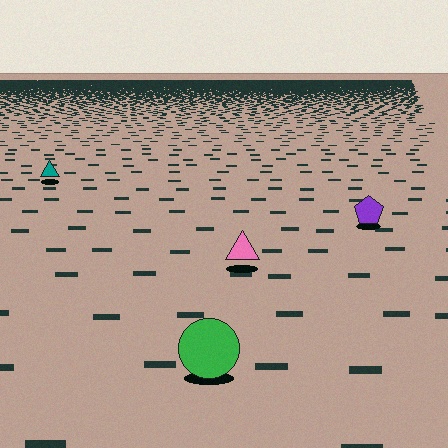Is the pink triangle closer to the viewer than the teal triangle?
Yes. The pink triangle is closer — you can tell from the texture gradient: the ground texture is coarser near it.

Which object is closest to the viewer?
The green circle is closest. The texture marks near it are larger and more spread out.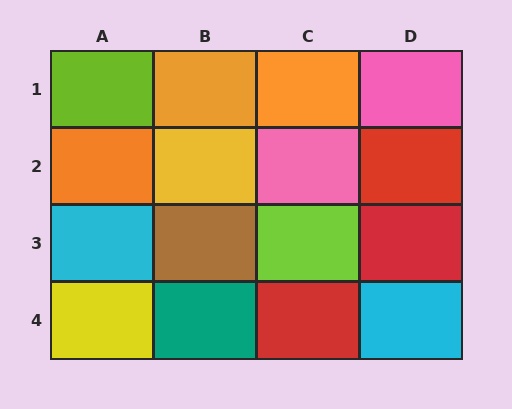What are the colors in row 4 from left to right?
Yellow, teal, red, cyan.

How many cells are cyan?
2 cells are cyan.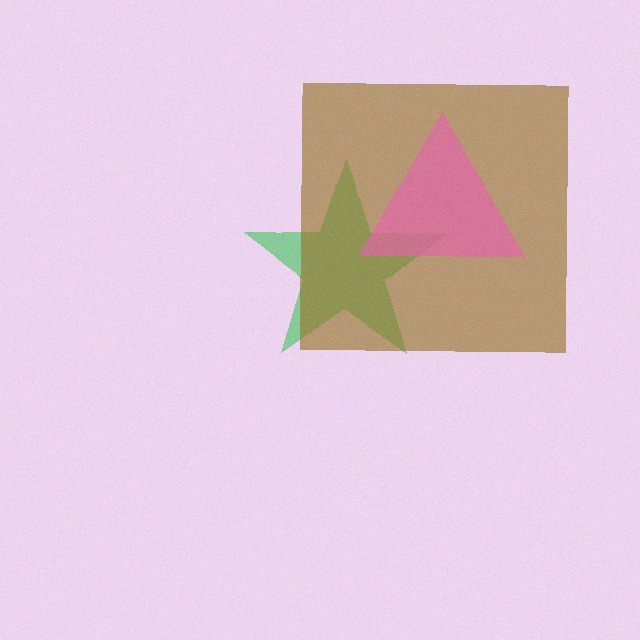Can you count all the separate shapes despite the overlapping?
Yes, there are 3 separate shapes.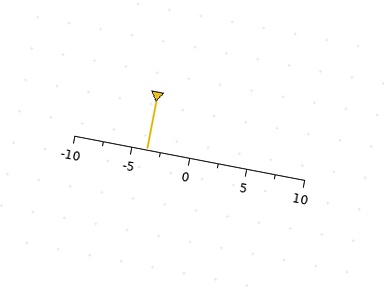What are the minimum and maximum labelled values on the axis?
The axis runs from -10 to 10.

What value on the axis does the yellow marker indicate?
The marker indicates approximately -3.8.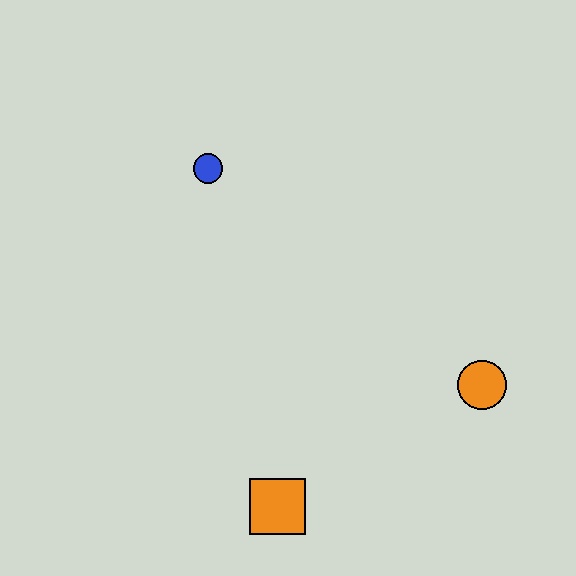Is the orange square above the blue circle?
No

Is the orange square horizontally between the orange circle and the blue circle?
Yes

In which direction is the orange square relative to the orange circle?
The orange square is to the left of the orange circle.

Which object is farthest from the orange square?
The blue circle is farthest from the orange square.